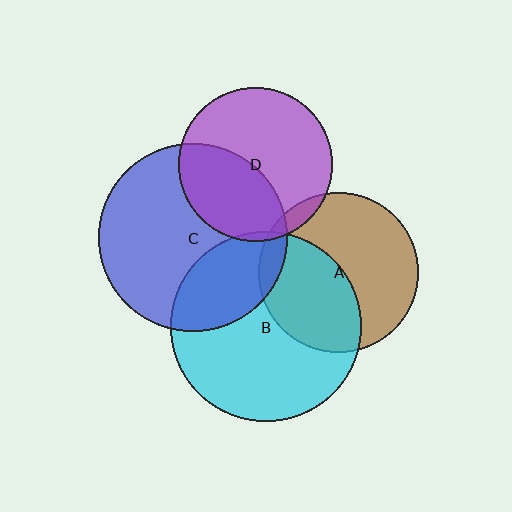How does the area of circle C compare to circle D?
Approximately 1.5 times.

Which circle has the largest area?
Circle B (cyan).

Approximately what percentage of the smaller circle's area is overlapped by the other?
Approximately 5%.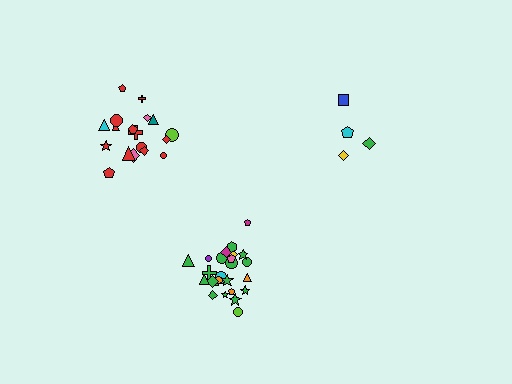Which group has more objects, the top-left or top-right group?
The top-left group.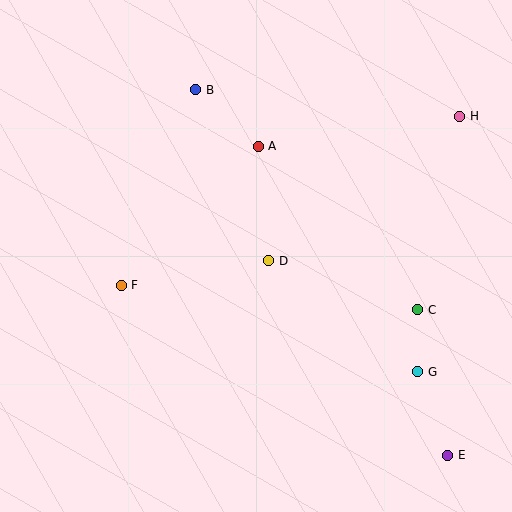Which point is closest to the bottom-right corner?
Point E is closest to the bottom-right corner.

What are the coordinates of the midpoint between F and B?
The midpoint between F and B is at (159, 187).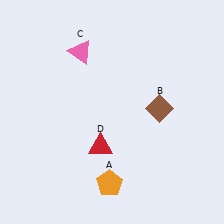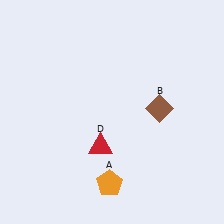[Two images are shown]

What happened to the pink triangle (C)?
The pink triangle (C) was removed in Image 2. It was in the top-left area of Image 1.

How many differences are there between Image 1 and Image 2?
There is 1 difference between the two images.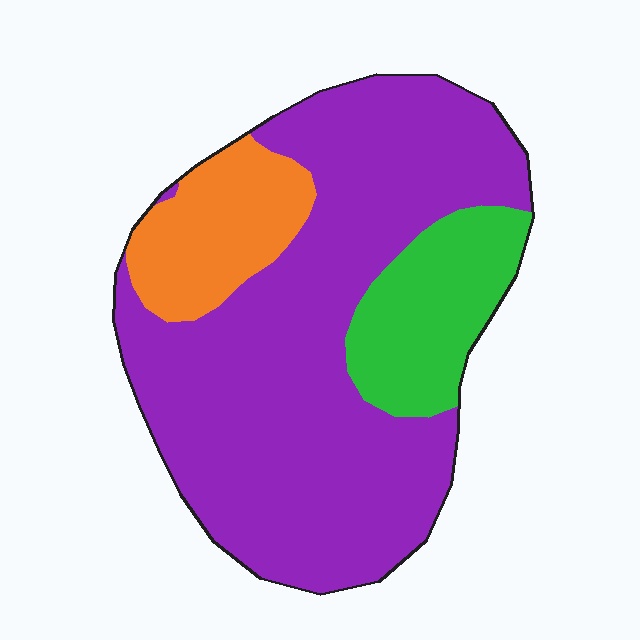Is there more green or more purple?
Purple.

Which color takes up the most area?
Purple, at roughly 70%.